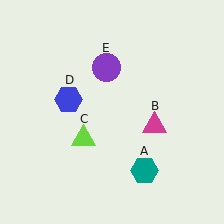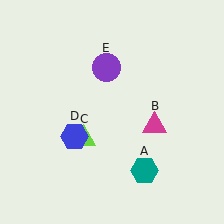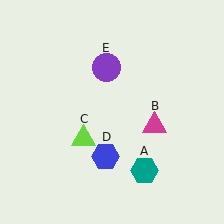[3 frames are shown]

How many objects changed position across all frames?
1 object changed position: blue hexagon (object D).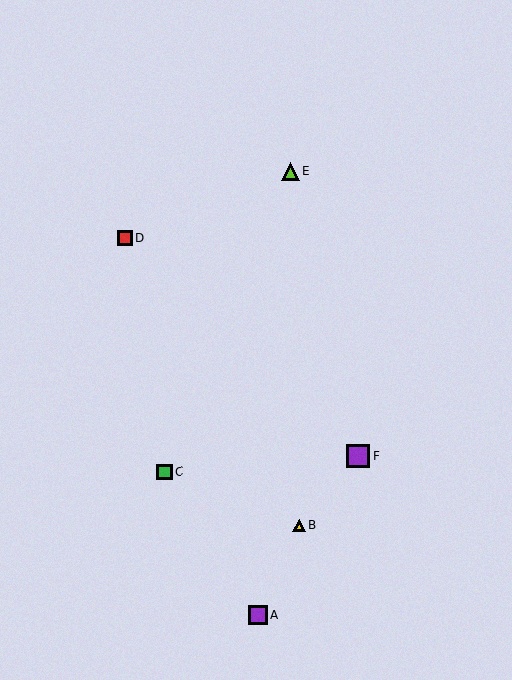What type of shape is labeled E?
Shape E is a lime triangle.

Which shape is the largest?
The purple square (labeled F) is the largest.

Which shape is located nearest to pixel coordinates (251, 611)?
The purple square (labeled A) at (258, 615) is nearest to that location.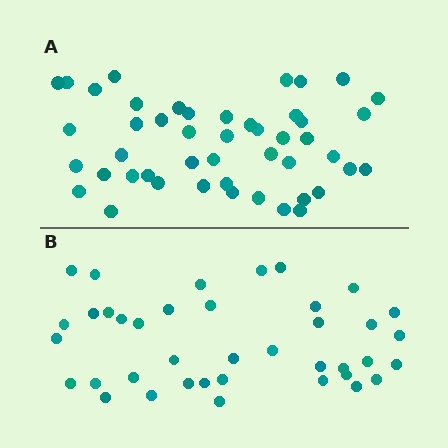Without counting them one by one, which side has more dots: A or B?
Region A (the top region) has more dots.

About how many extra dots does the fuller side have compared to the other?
Region A has roughly 8 or so more dots than region B.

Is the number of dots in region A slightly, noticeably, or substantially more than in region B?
Region A has only slightly more — the two regions are fairly close. The ratio is roughly 1.2 to 1.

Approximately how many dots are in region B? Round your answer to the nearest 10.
About 40 dots. (The exact count is 39, which rounds to 40.)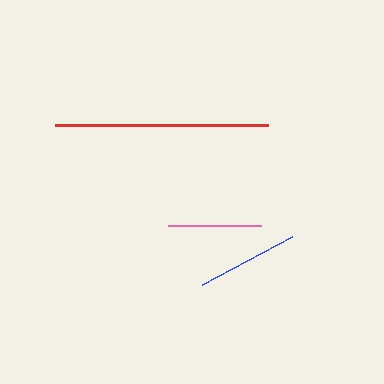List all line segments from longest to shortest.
From longest to shortest: red, blue, pink.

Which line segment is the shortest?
The pink line is the shortest at approximately 93 pixels.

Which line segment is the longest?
The red line is the longest at approximately 213 pixels.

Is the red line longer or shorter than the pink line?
The red line is longer than the pink line.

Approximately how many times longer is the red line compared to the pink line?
The red line is approximately 2.3 times the length of the pink line.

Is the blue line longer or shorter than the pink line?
The blue line is longer than the pink line.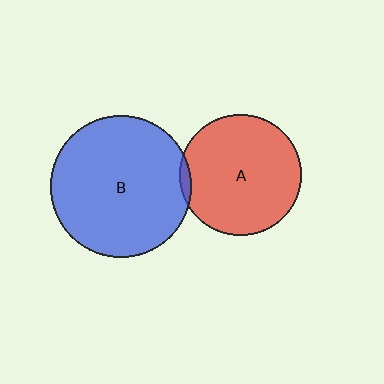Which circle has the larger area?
Circle B (blue).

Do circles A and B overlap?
Yes.